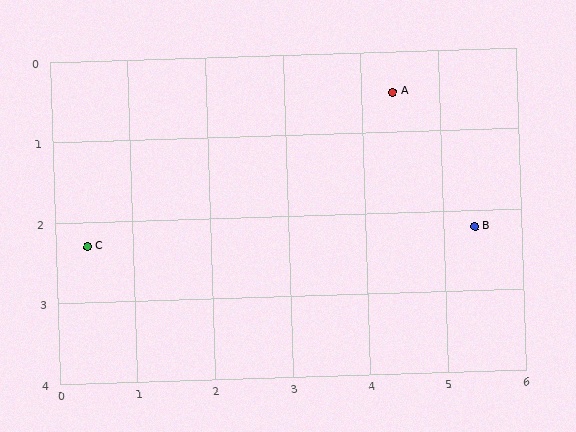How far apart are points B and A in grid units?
Points B and A are about 2.0 grid units apart.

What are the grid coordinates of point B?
Point B is at approximately (5.4, 2.2).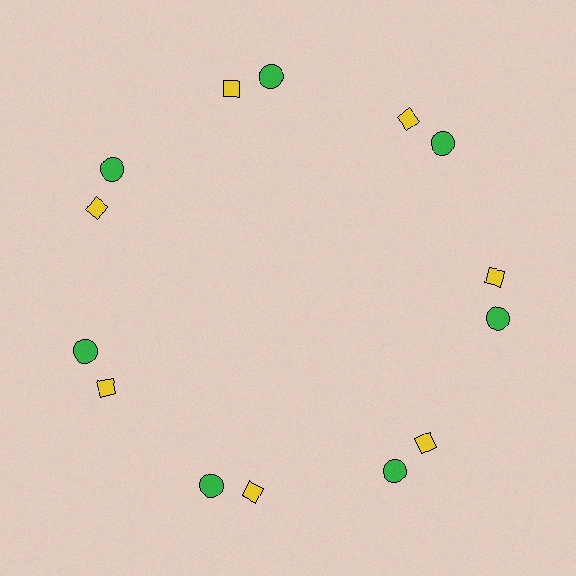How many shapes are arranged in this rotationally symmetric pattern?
There are 14 shapes, arranged in 7 groups of 2.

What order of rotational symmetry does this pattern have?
This pattern has 7-fold rotational symmetry.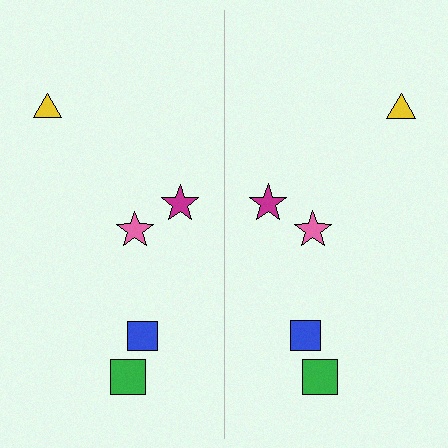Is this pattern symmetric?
Yes, this pattern has bilateral (reflection) symmetry.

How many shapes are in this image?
There are 10 shapes in this image.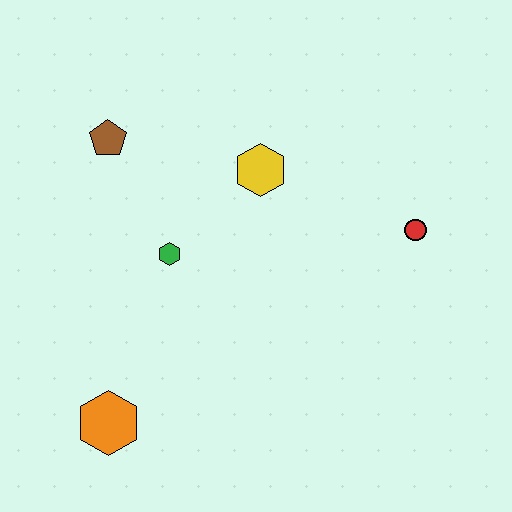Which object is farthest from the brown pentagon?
The red circle is farthest from the brown pentagon.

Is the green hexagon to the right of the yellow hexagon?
No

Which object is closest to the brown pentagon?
The green hexagon is closest to the brown pentagon.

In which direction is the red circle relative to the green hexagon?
The red circle is to the right of the green hexagon.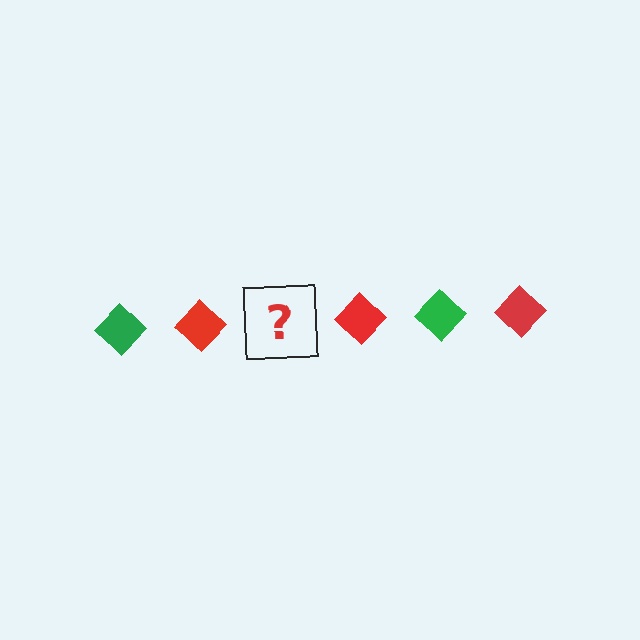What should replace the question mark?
The question mark should be replaced with a green diamond.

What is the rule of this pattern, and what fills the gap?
The rule is that the pattern cycles through green, red diamonds. The gap should be filled with a green diamond.